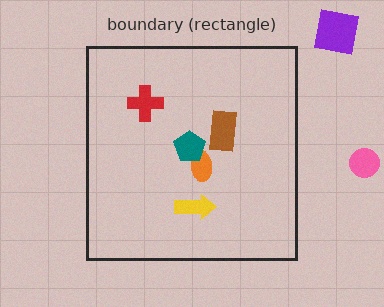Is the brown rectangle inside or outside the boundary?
Inside.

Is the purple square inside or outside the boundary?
Outside.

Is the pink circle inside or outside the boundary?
Outside.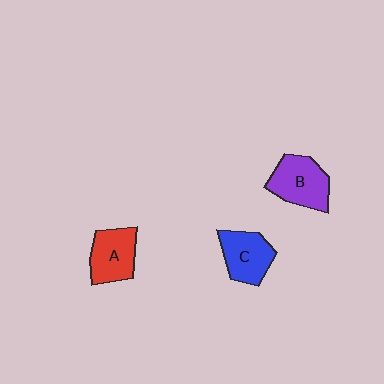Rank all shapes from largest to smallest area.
From largest to smallest: B (purple), C (blue), A (red).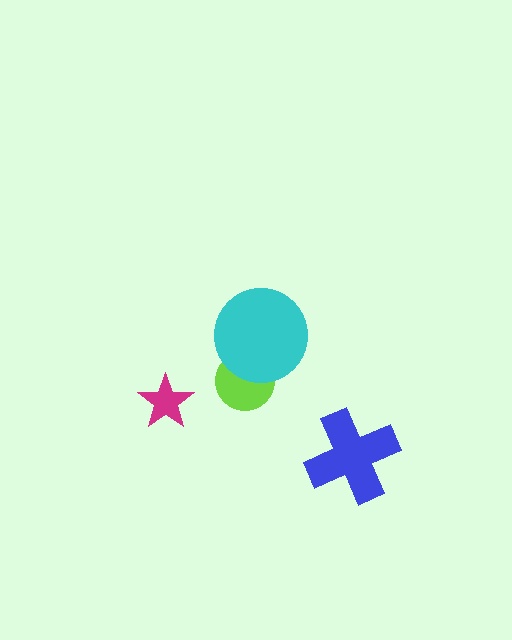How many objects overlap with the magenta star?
0 objects overlap with the magenta star.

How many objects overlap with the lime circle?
1 object overlaps with the lime circle.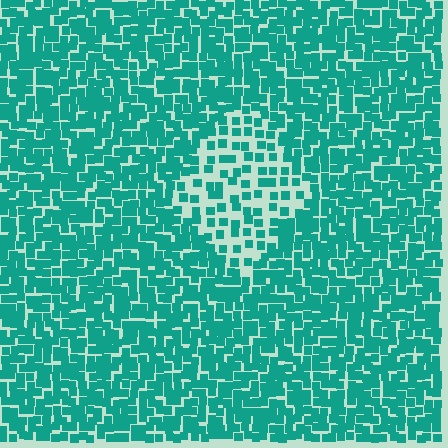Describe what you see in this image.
The image contains small teal elements arranged at two different densities. A diamond-shaped region is visible where the elements are less densely packed than the surrounding area.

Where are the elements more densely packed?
The elements are more densely packed outside the diamond boundary.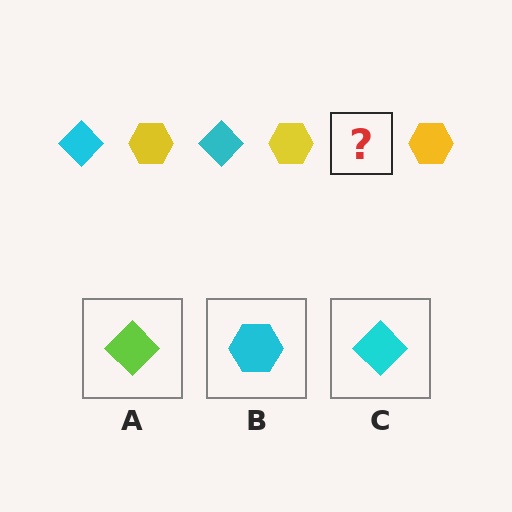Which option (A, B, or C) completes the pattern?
C.